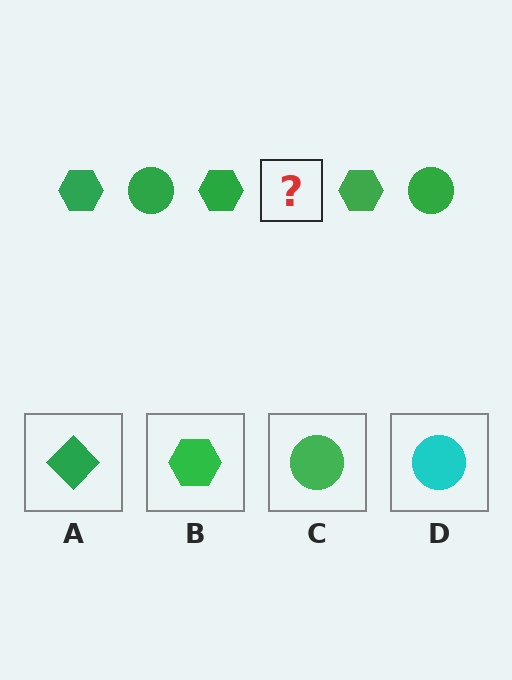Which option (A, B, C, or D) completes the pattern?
C.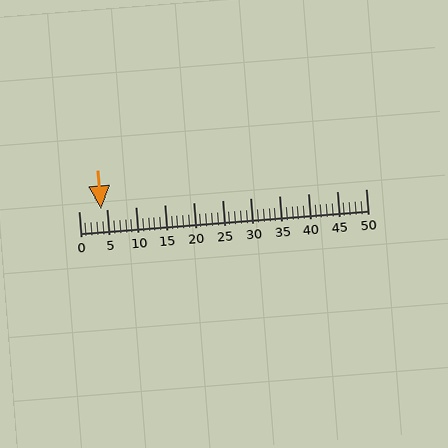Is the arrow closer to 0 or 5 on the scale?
The arrow is closer to 5.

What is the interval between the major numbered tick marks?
The major tick marks are spaced 5 units apart.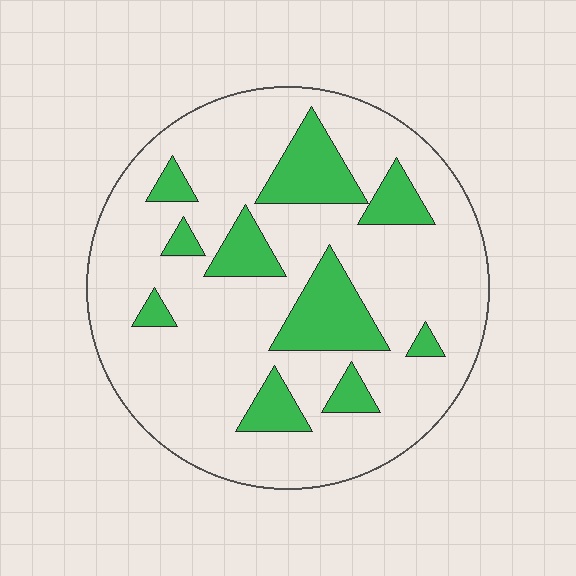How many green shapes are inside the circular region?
10.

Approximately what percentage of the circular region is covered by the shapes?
Approximately 20%.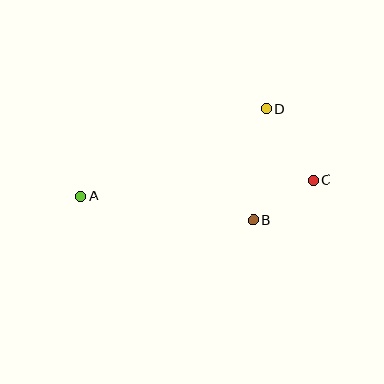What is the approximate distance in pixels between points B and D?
The distance between B and D is approximately 112 pixels.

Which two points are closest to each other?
Points B and C are closest to each other.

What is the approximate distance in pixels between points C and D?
The distance between C and D is approximately 85 pixels.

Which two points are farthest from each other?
Points A and C are farthest from each other.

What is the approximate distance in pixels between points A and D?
The distance between A and D is approximately 205 pixels.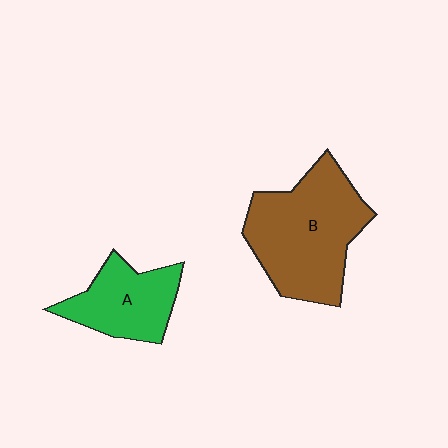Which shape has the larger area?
Shape B (brown).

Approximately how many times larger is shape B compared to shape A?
Approximately 1.7 times.